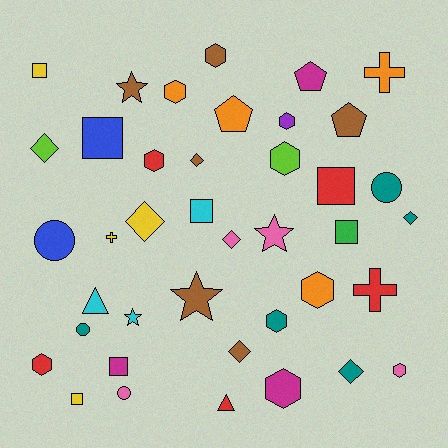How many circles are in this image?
There are 4 circles.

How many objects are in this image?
There are 40 objects.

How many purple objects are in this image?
There is 1 purple object.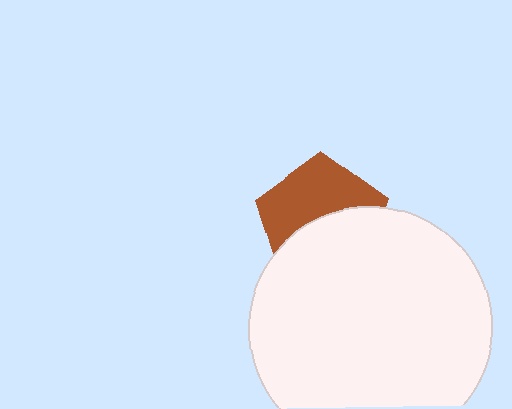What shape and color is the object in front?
The object in front is a white circle.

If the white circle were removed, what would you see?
You would see the complete brown pentagon.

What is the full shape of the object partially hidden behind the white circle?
The partially hidden object is a brown pentagon.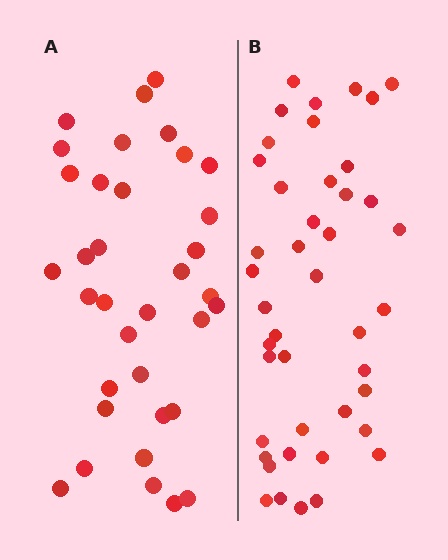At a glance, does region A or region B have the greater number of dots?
Region B (the right region) has more dots.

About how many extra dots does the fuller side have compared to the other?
Region B has roughly 8 or so more dots than region A.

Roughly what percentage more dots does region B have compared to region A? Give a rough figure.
About 25% more.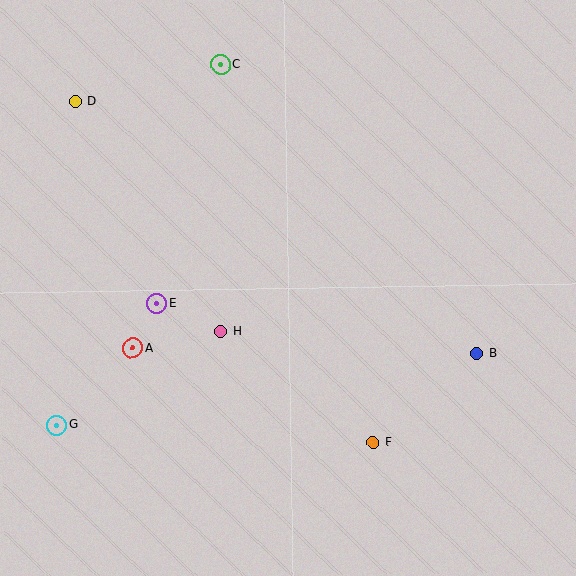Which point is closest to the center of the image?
Point H at (220, 331) is closest to the center.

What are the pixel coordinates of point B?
Point B is at (477, 353).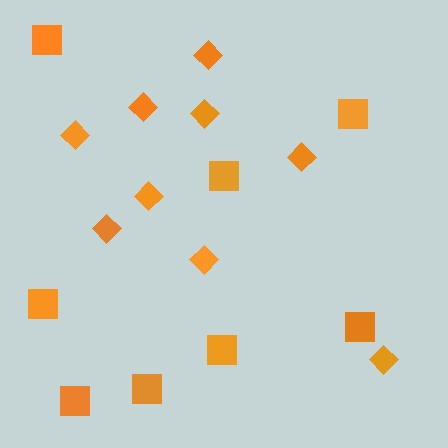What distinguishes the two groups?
There are 2 groups: one group of squares (8) and one group of diamonds (9).